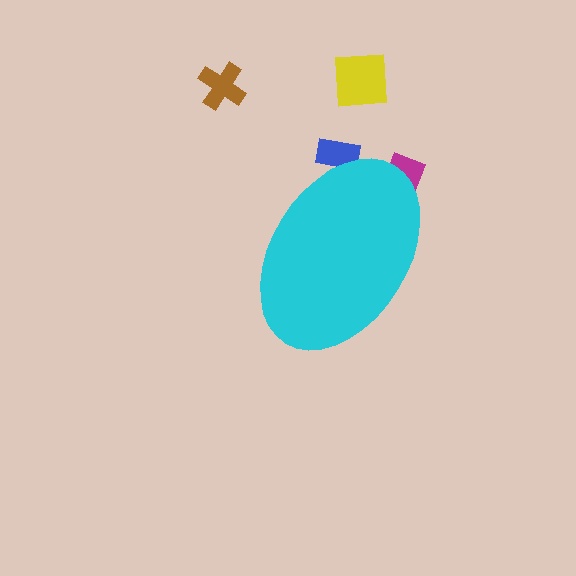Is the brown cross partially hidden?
No, the brown cross is fully visible.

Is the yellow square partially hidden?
No, the yellow square is fully visible.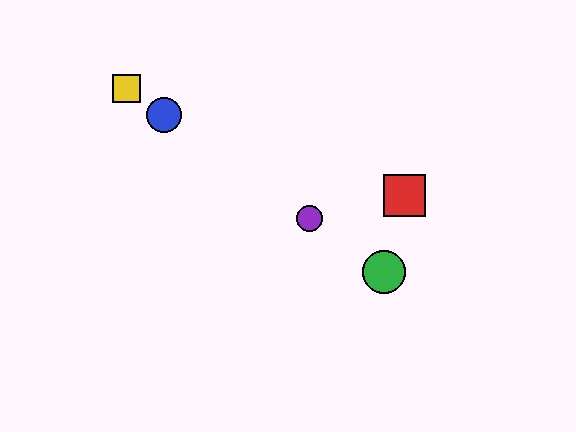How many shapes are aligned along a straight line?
4 shapes (the blue circle, the green circle, the yellow square, the purple circle) are aligned along a straight line.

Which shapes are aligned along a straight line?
The blue circle, the green circle, the yellow square, the purple circle are aligned along a straight line.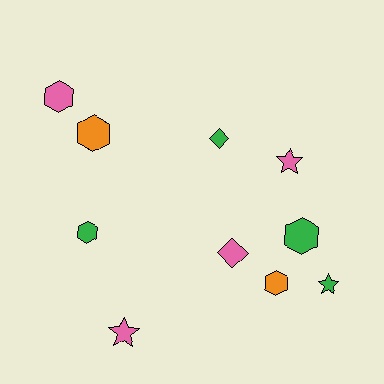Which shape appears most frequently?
Hexagon, with 5 objects.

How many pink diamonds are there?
There is 1 pink diamond.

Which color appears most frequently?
Green, with 4 objects.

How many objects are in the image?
There are 10 objects.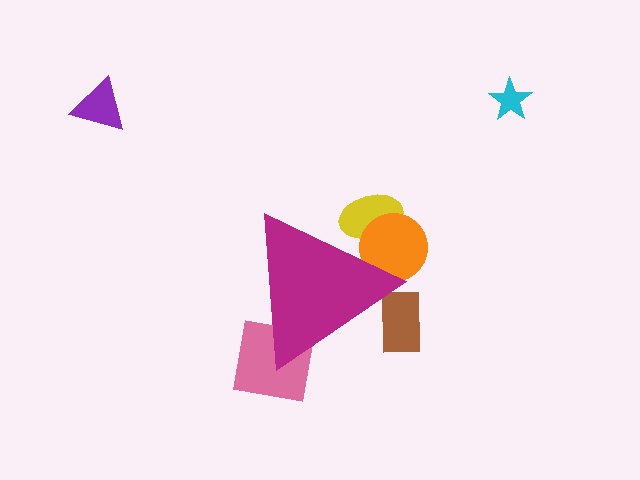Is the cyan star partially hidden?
No, the cyan star is fully visible.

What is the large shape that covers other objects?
A magenta triangle.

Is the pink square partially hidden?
Yes, the pink square is partially hidden behind the magenta triangle.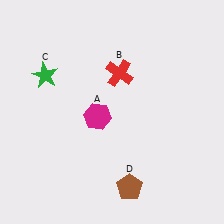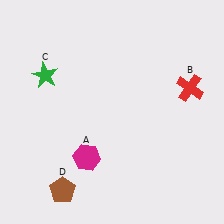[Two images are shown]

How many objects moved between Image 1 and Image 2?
3 objects moved between the two images.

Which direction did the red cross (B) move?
The red cross (B) moved right.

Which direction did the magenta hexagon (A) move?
The magenta hexagon (A) moved down.